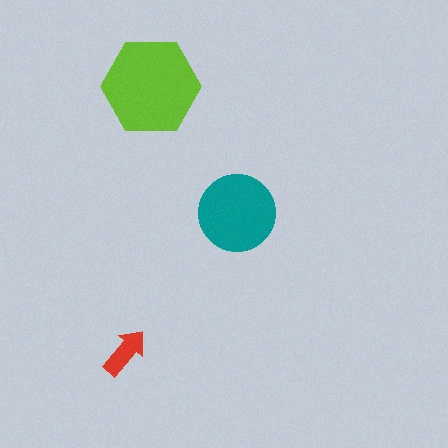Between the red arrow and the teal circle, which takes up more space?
The teal circle.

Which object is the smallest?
The red arrow.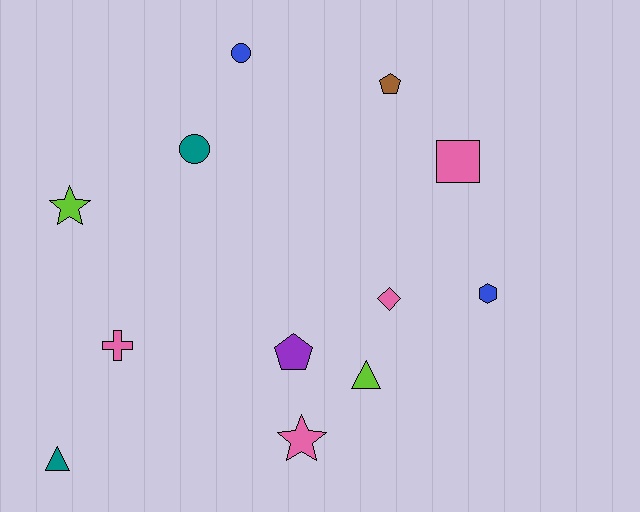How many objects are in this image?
There are 12 objects.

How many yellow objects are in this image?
There are no yellow objects.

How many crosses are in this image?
There is 1 cross.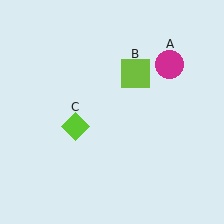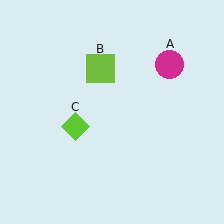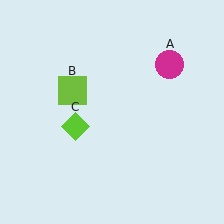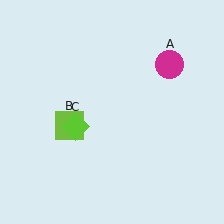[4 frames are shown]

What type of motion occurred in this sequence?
The lime square (object B) rotated counterclockwise around the center of the scene.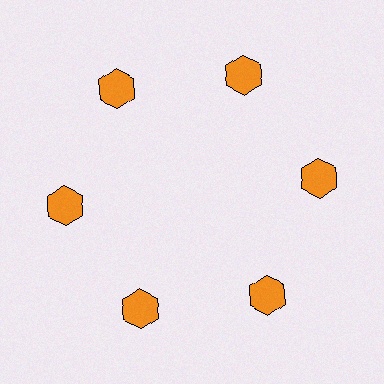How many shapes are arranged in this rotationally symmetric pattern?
There are 6 shapes, arranged in 6 groups of 1.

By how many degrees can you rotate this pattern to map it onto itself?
The pattern maps onto itself every 60 degrees of rotation.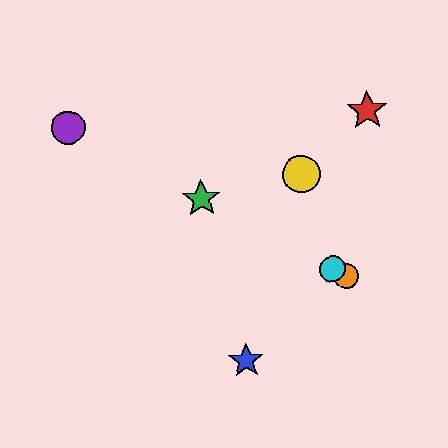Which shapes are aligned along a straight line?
The green star, the purple circle, the orange circle, the cyan circle are aligned along a straight line.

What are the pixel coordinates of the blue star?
The blue star is at (246, 360).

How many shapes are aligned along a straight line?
4 shapes (the green star, the purple circle, the orange circle, the cyan circle) are aligned along a straight line.